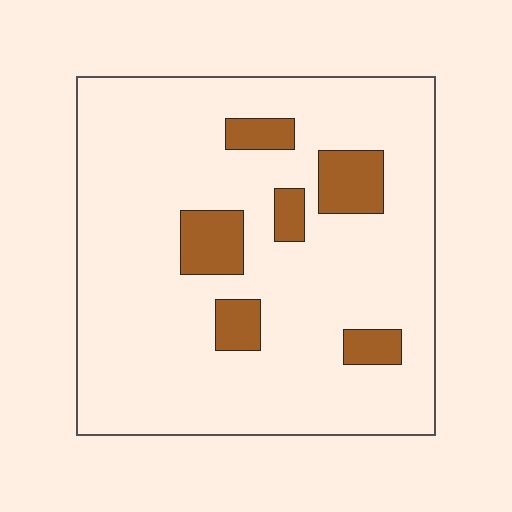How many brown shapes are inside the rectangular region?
6.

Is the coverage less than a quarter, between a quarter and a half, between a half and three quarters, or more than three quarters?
Less than a quarter.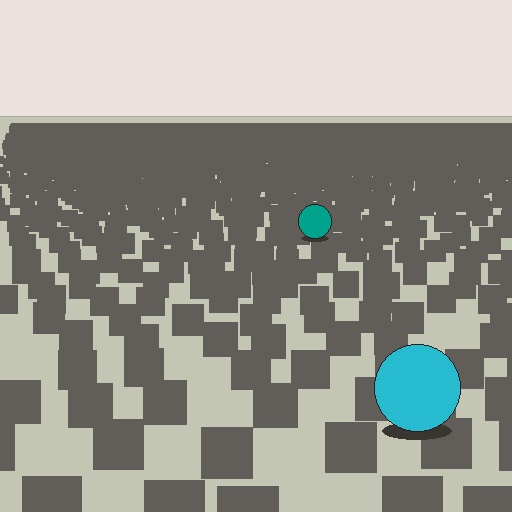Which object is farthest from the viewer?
The teal circle is farthest from the viewer. It appears smaller and the ground texture around it is denser.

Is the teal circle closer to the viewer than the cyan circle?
No. The cyan circle is closer — you can tell from the texture gradient: the ground texture is coarser near it.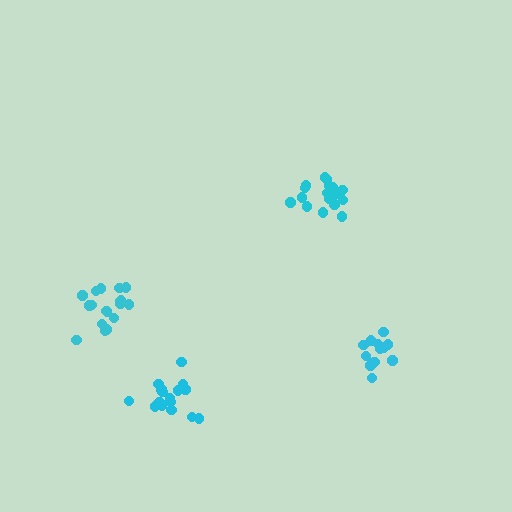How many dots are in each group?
Group 1: 14 dots, Group 2: 18 dots, Group 3: 17 dots, Group 4: 17 dots (66 total).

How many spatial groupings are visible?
There are 4 spatial groupings.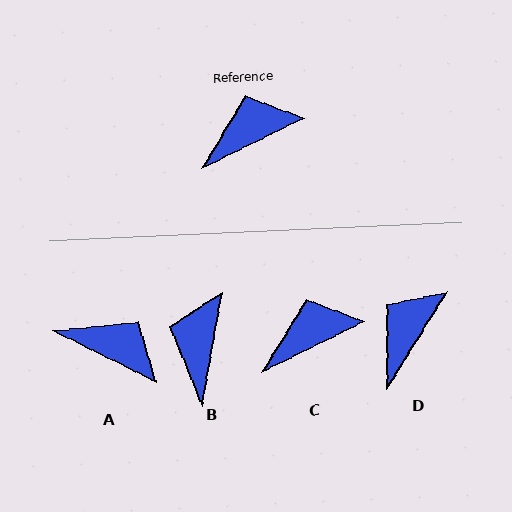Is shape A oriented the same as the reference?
No, it is off by about 53 degrees.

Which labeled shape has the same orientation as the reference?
C.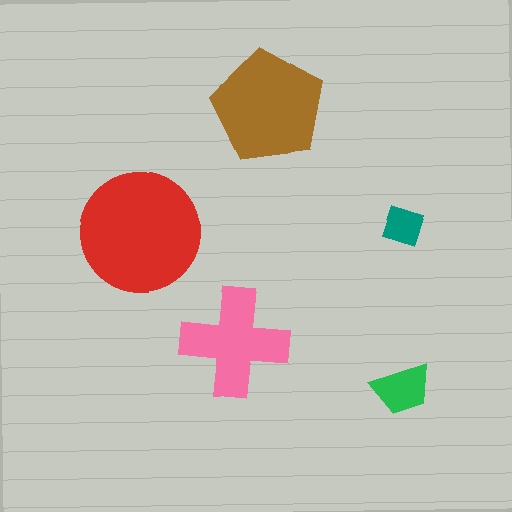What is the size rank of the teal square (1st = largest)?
5th.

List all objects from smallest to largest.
The teal square, the green trapezoid, the pink cross, the brown pentagon, the red circle.